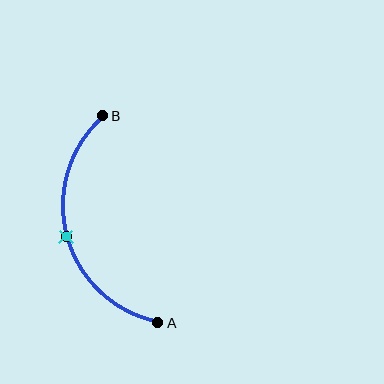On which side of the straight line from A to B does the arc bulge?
The arc bulges to the left of the straight line connecting A and B.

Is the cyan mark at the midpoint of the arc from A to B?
Yes. The cyan mark lies on the arc at equal arc-length from both A and B — it is the arc midpoint.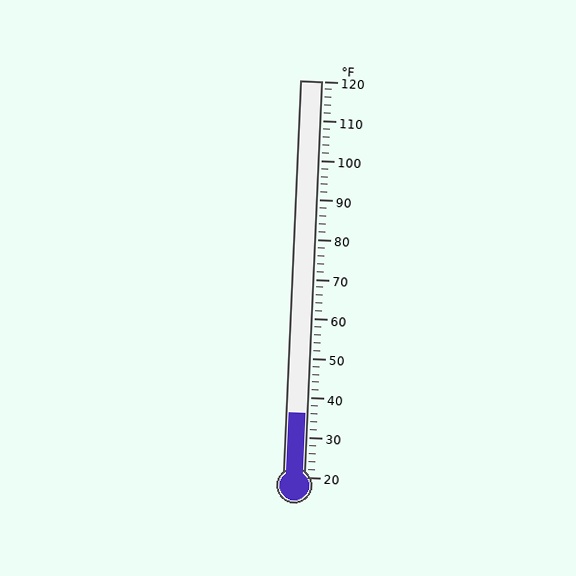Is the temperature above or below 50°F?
The temperature is below 50°F.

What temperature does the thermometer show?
The thermometer shows approximately 36°F.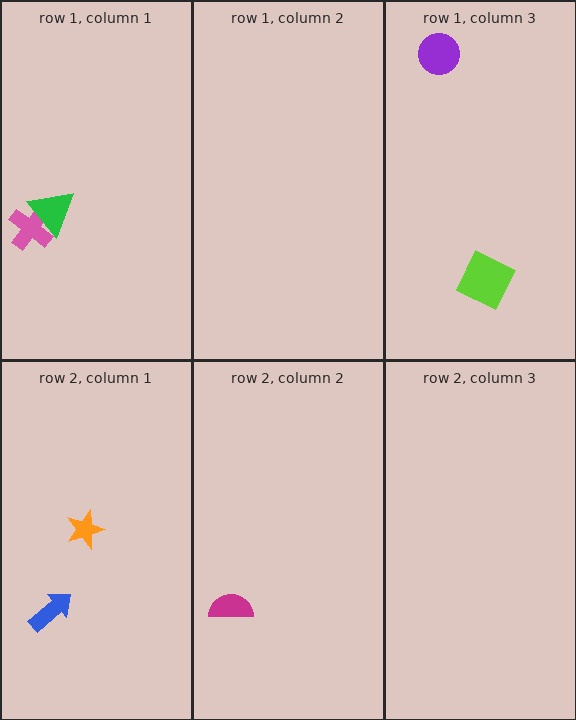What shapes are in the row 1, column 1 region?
The pink cross, the green triangle.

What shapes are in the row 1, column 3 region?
The purple circle, the lime diamond.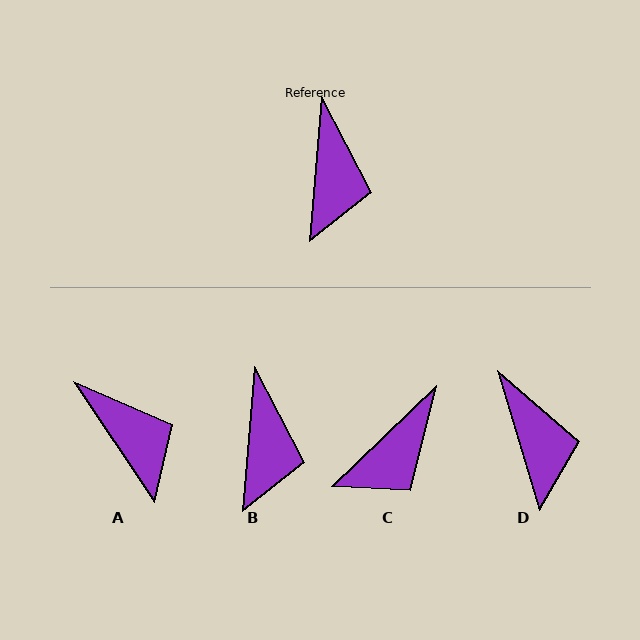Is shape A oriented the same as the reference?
No, it is off by about 39 degrees.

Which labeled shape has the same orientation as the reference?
B.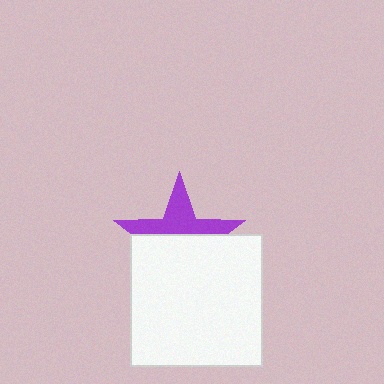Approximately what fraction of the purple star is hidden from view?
Roughly 58% of the purple star is hidden behind the white square.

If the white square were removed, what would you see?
You would see the complete purple star.